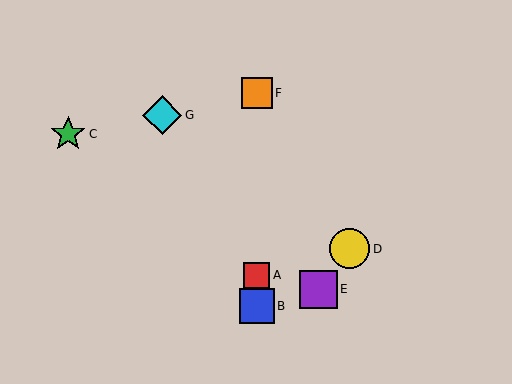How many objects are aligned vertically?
3 objects (A, B, F) are aligned vertically.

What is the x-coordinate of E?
Object E is at x≈318.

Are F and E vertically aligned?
No, F is at x≈257 and E is at x≈318.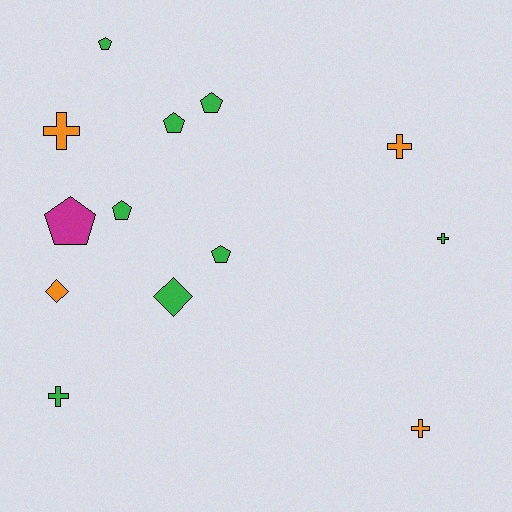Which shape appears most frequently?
Pentagon, with 6 objects.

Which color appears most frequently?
Green, with 8 objects.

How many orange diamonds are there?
There is 1 orange diamond.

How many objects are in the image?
There are 13 objects.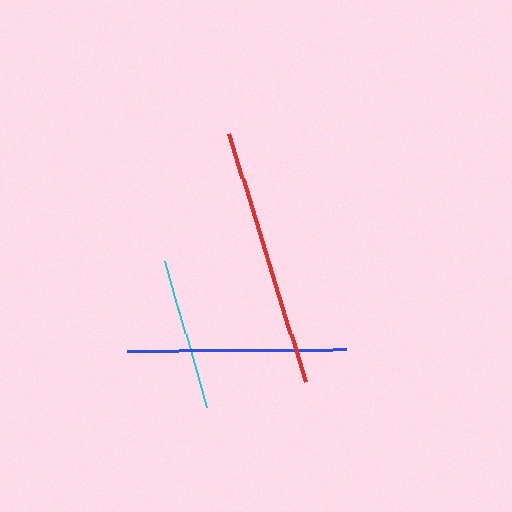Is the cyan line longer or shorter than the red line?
The red line is longer than the cyan line.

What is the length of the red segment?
The red segment is approximately 259 pixels long.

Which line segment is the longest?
The red line is the longest at approximately 259 pixels.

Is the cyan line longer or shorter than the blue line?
The blue line is longer than the cyan line.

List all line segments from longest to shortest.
From longest to shortest: red, blue, cyan.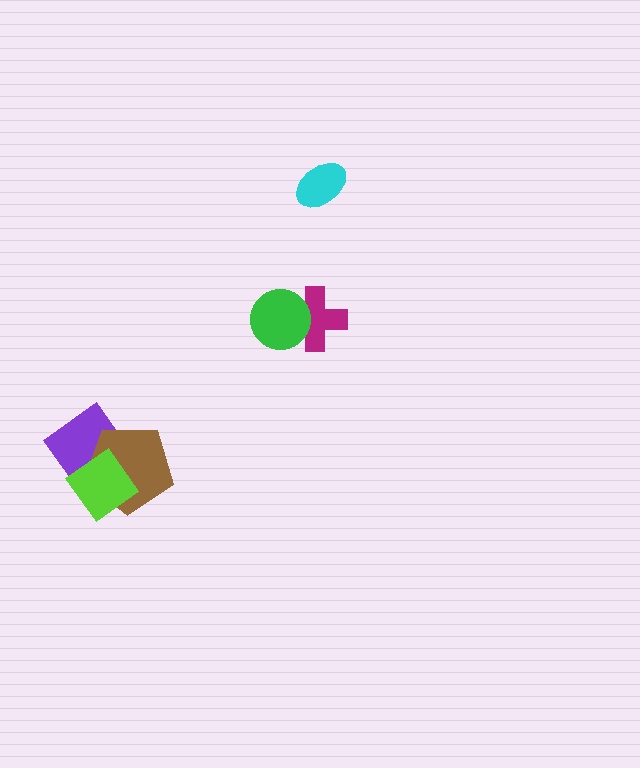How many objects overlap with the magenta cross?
1 object overlaps with the magenta cross.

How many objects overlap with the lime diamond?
2 objects overlap with the lime diamond.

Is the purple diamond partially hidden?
Yes, it is partially covered by another shape.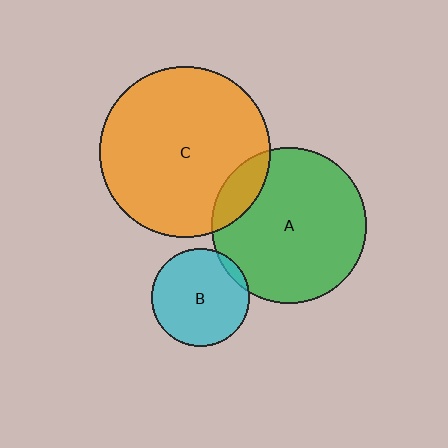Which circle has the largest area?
Circle C (orange).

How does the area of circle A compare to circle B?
Approximately 2.5 times.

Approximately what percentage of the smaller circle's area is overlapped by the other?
Approximately 5%.